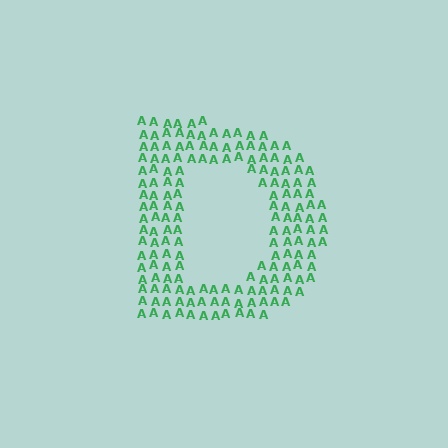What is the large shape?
The large shape is the letter D.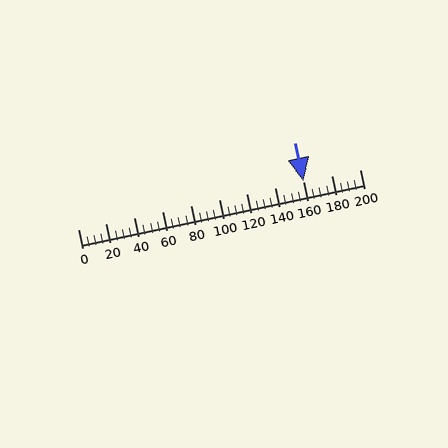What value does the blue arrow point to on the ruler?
The blue arrow points to approximately 160.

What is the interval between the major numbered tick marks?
The major tick marks are spaced 20 units apart.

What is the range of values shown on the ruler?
The ruler shows values from 0 to 200.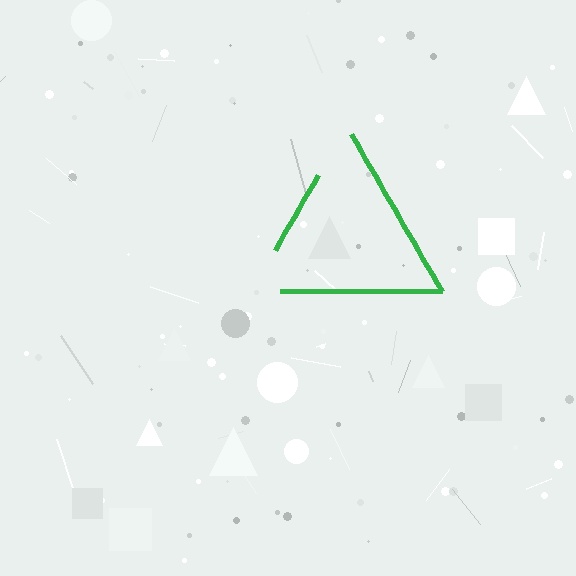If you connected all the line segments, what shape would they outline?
They would outline a triangle.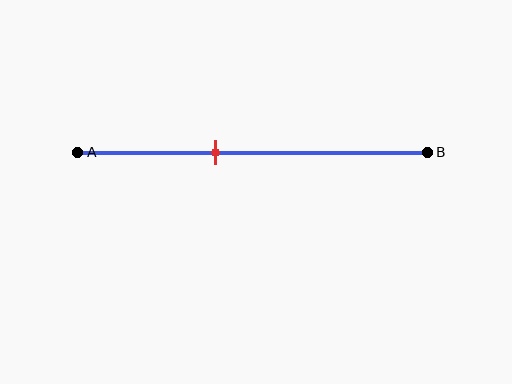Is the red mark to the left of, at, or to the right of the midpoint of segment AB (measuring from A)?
The red mark is to the left of the midpoint of segment AB.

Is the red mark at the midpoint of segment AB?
No, the mark is at about 40% from A, not at the 50% midpoint.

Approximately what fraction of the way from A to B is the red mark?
The red mark is approximately 40% of the way from A to B.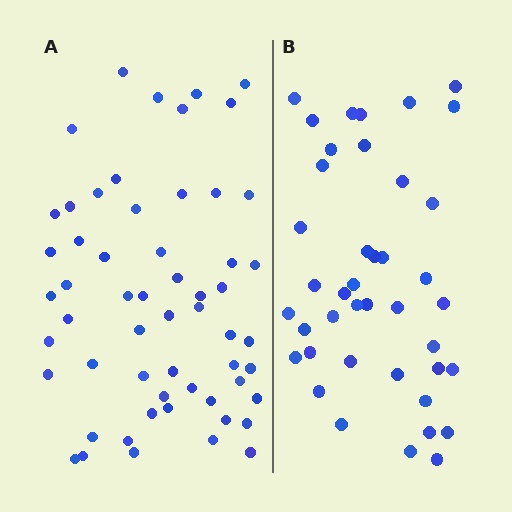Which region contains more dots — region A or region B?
Region A (the left region) has more dots.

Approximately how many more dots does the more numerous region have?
Region A has approximately 15 more dots than region B.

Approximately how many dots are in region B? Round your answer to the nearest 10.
About 40 dots. (The exact count is 41, which rounds to 40.)